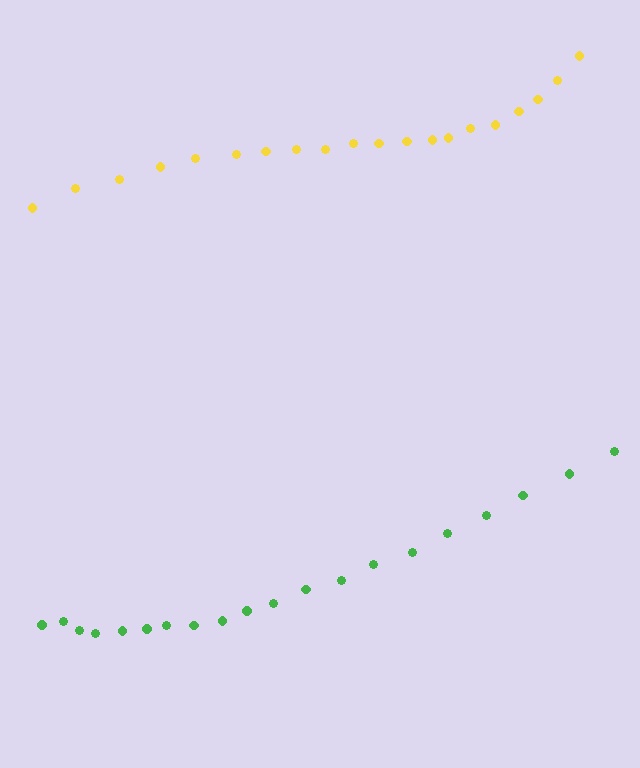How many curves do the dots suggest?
There are 2 distinct paths.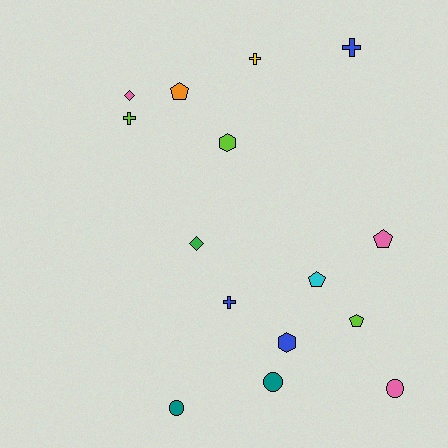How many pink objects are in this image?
There are 3 pink objects.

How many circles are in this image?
There are 3 circles.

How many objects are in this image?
There are 15 objects.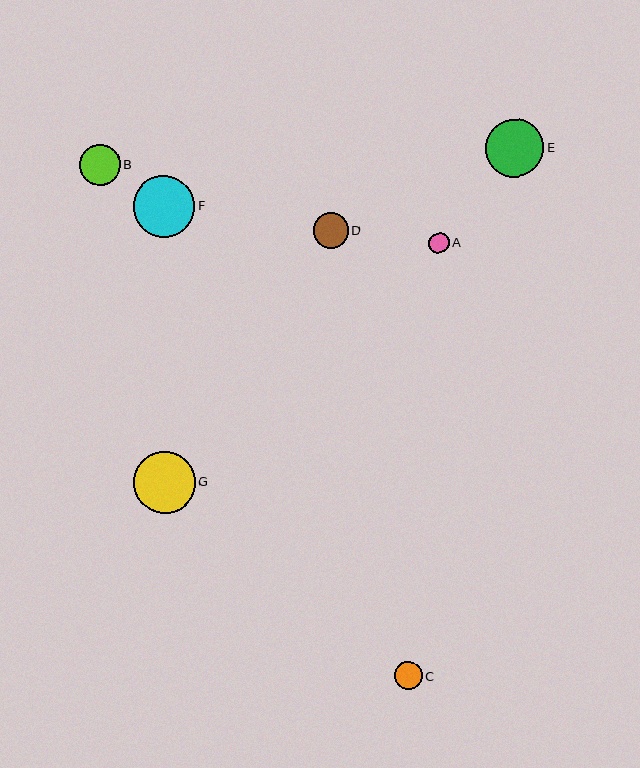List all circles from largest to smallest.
From largest to smallest: F, G, E, B, D, C, A.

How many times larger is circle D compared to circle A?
Circle D is approximately 1.7 times the size of circle A.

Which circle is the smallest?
Circle A is the smallest with a size of approximately 21 pixels.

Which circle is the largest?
Circle F is the largest with a size of approximately 62 pixels.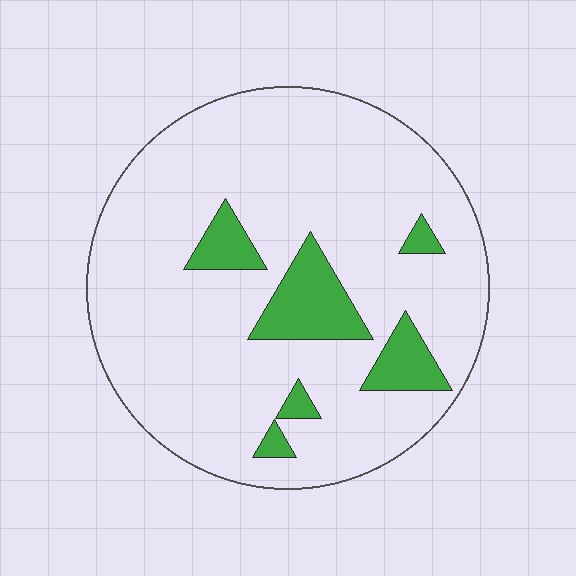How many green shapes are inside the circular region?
6.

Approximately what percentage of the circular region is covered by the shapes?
Approximately 15%.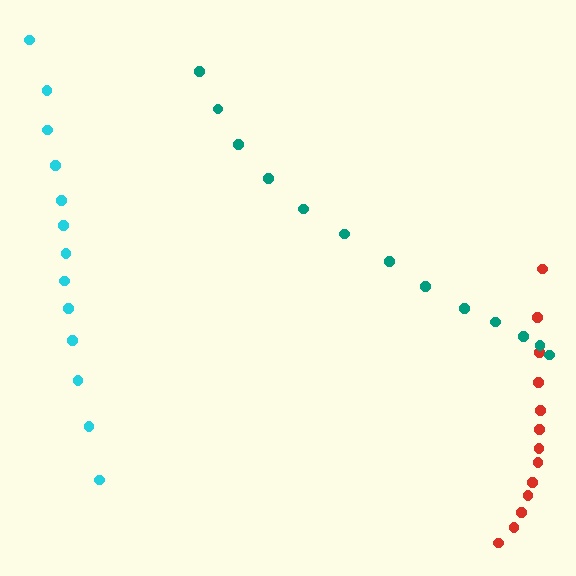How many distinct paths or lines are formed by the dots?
There are 3 distinct paths.